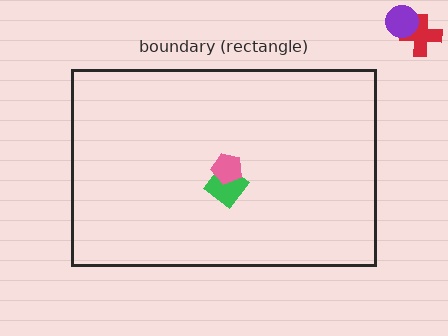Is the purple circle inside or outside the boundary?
Outside.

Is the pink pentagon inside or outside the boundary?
Inside.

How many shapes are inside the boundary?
2 inside, 2 outside.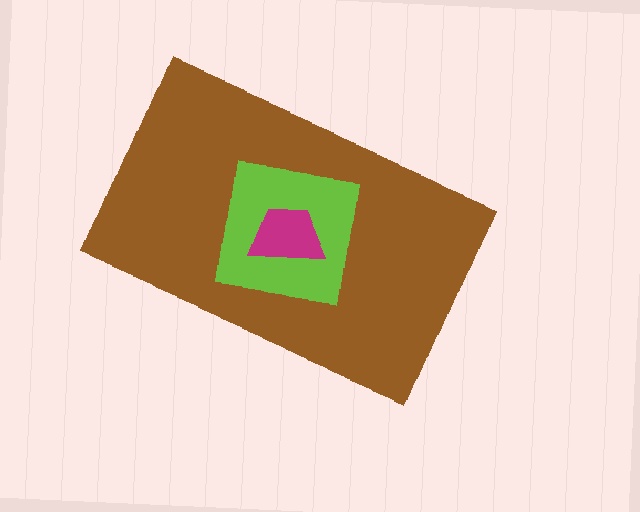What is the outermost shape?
The brown rectangle.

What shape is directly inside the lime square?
The magenta trapezoid.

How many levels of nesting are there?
3.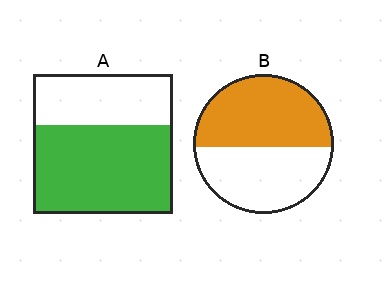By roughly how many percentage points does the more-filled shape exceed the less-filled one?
By roughly 10 percentage points (A over B).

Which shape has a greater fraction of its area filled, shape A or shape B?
Shape A.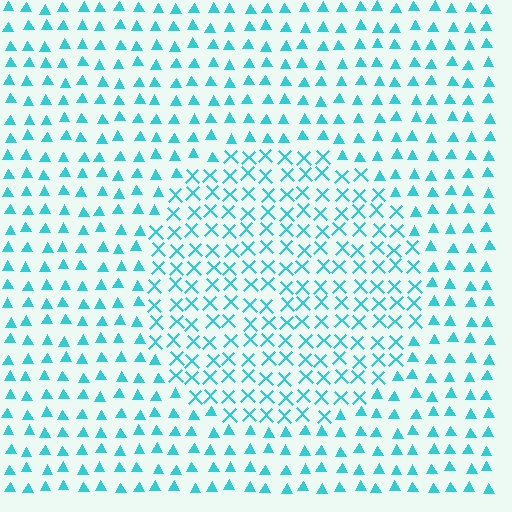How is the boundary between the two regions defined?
The boundary is defined by a change in element shape: X marks inside vs. triangles outside. All elements share the same color and spacing.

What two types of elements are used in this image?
The image uses X marks inside the circle region and triangles outside it.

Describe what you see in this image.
The image is filled with small cyan elements arranged in a uniform grid. A circle-shaped region contains X marks, while the surrounding area contains triangles. The boundary is defined purely by the change in element shape.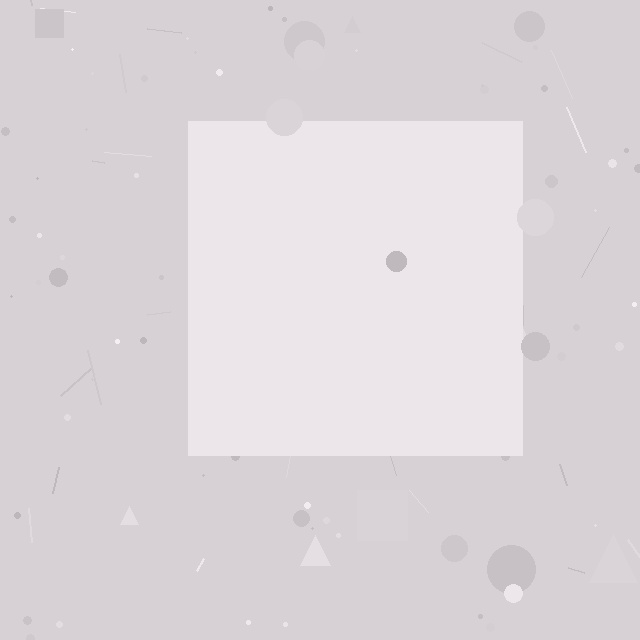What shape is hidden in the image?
A square is hidden in the image.